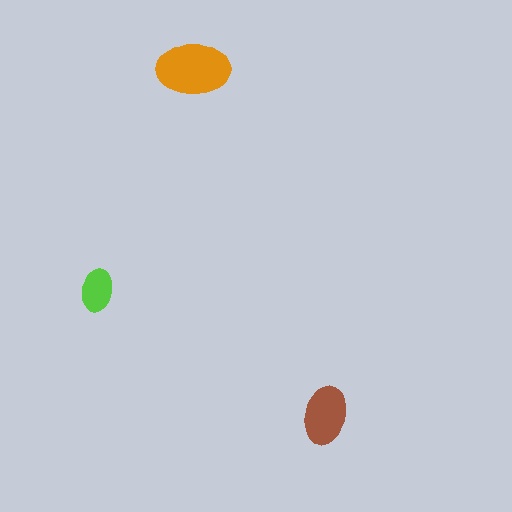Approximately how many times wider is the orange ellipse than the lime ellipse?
About 1.5 times wider.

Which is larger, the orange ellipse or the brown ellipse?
The orange one.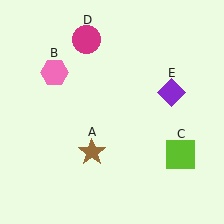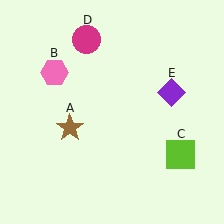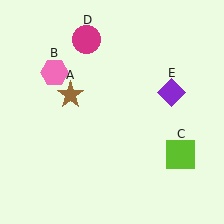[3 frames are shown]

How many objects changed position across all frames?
1 object changed position: brown star (object A).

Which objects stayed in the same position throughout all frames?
Pink hexagon (object B) and lime square (object C) and magenta circle (object D) and purple diamond (object E) remained stationary.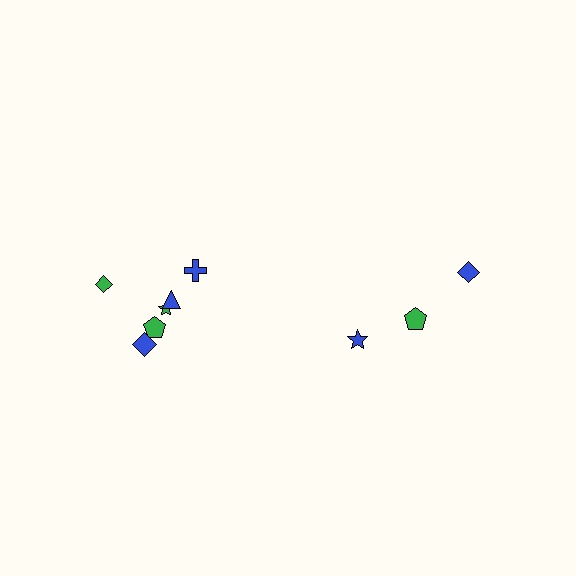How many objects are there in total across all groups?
There are 9 objects.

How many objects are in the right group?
There are 3 objects.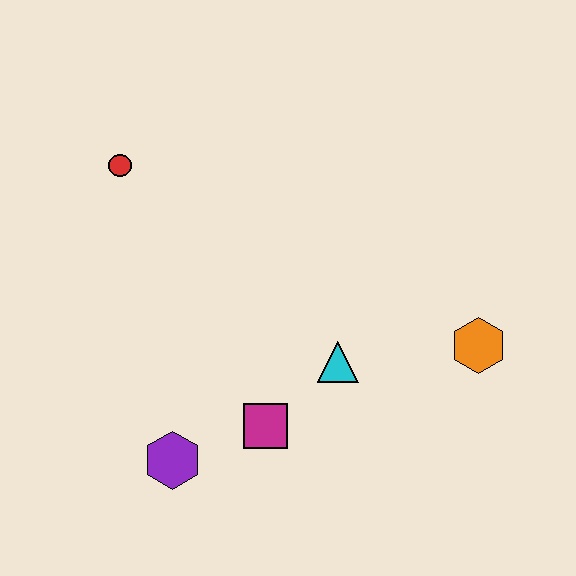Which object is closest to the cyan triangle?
The magenta square is closest to the cyan triangle.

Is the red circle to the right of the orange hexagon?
No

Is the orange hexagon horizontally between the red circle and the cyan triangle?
No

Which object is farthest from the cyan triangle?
The red circle is farthest from the cyan triangle.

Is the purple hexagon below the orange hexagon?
Yes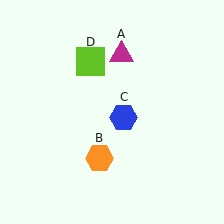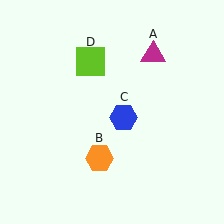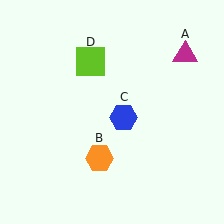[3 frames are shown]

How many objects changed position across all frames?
1 object changed position: magenta triangle (object A).